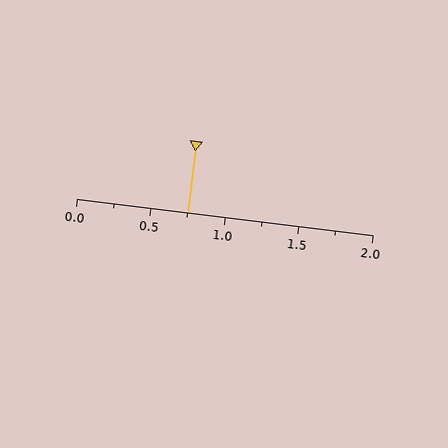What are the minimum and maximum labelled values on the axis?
The axis runs from 0.0 to 2.0.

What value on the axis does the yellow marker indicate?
The marker indicates approximately 0.75.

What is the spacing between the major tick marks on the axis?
The major ticks are spaced 0.5 apart.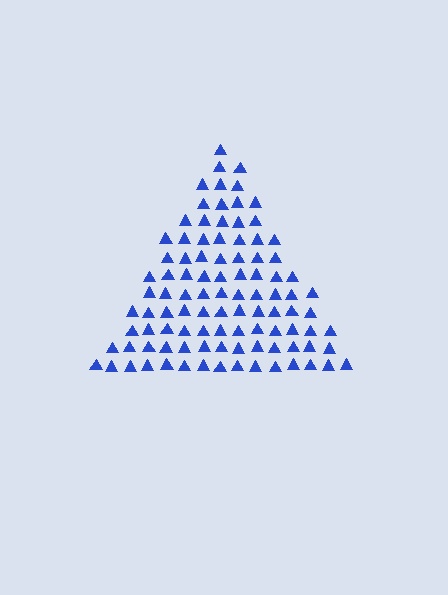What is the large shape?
The large shape is a triangle.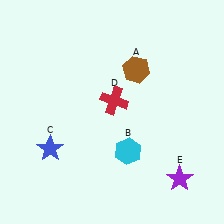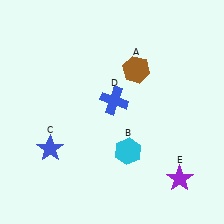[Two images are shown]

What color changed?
The cross (D) changed from red in Image 1 to blue in Image 2.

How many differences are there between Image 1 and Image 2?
There is 1 difference between the two images.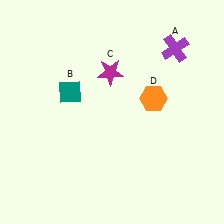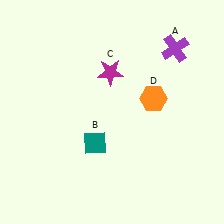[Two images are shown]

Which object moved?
The teal diamond (B) moved down.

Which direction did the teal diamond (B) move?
The teal diamond (B) moved down.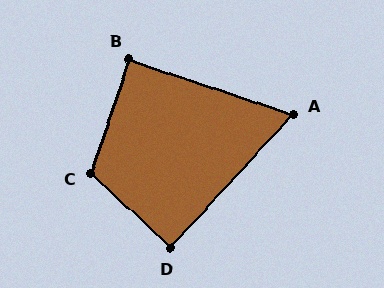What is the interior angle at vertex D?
Approximately 90 degrees (approximately right).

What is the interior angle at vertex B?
Approximately 90 degrees (approximately right).